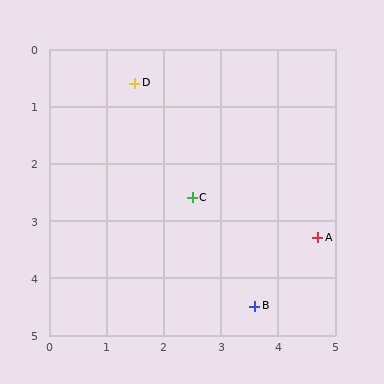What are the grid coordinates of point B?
Point B is at approximately (3.6, 4.5).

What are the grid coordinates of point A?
Point A is at approximately (4.7, 3.3).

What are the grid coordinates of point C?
Point C is at approximately (2.5, 2.6).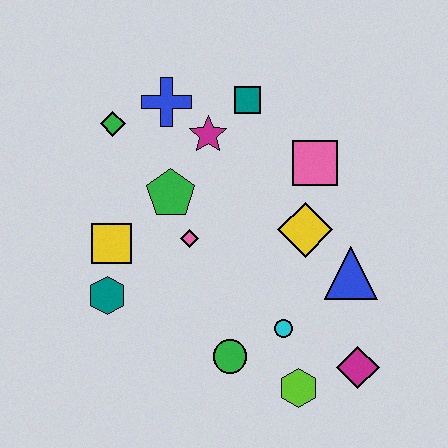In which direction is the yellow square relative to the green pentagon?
The yellow square is to the left of the green pentagon.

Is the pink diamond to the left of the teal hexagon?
No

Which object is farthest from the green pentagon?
The magenta diamond is farthest from the green pentagon.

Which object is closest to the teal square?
The magenta star is closest to the teal square.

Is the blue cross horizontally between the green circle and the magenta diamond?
No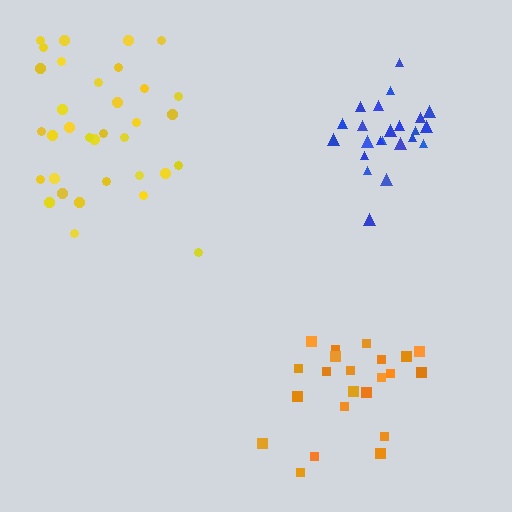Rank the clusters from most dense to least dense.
blue, orange, yellow.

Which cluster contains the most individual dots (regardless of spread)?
Yellow (34).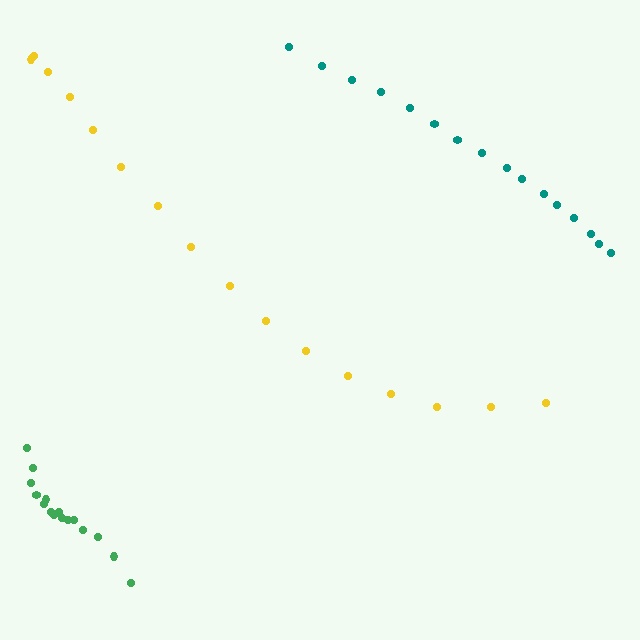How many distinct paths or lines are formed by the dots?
There are 3 distinct paths.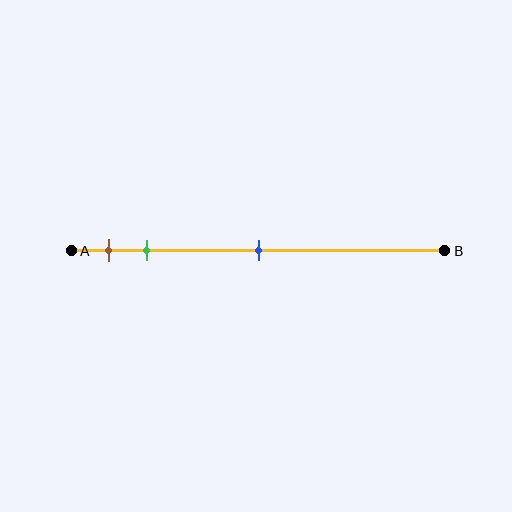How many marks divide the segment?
There are 3 marks dividing the segment.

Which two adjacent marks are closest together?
The brown and green marks are the closest adjacent pair.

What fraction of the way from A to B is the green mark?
The green mark is approximately 20% (0.2) of the way from A to B.